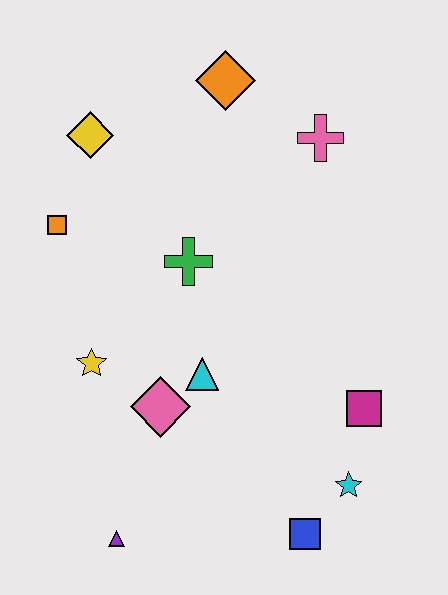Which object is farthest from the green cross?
The blue square is farthest from the green cross.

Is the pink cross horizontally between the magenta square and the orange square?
Yes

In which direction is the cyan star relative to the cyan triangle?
The cyan star is to the right of the cyan triangle.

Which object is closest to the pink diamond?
The cyan triangle is closest to the pink diamond.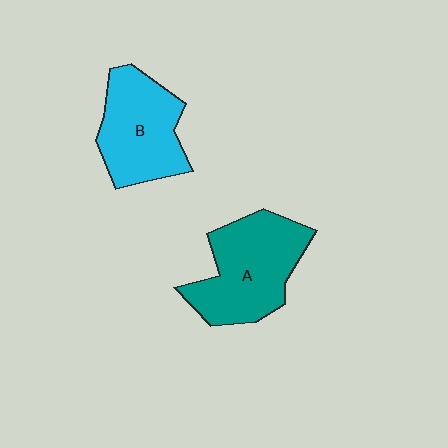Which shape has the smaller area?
Shape B (cyan).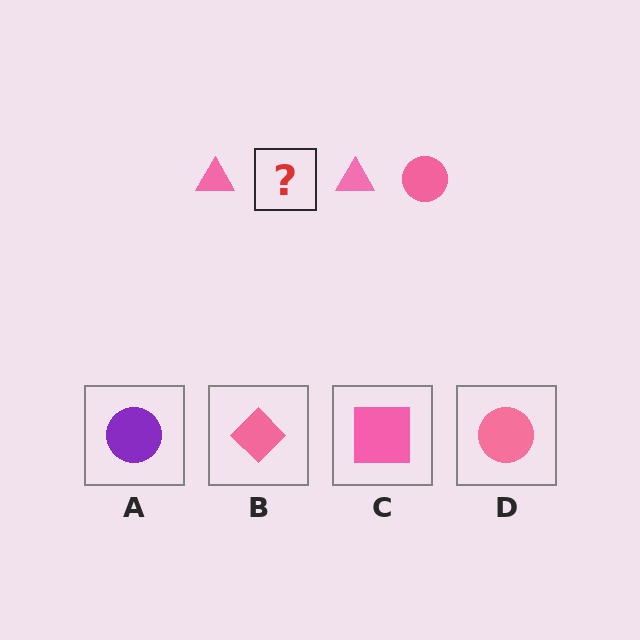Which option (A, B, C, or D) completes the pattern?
D.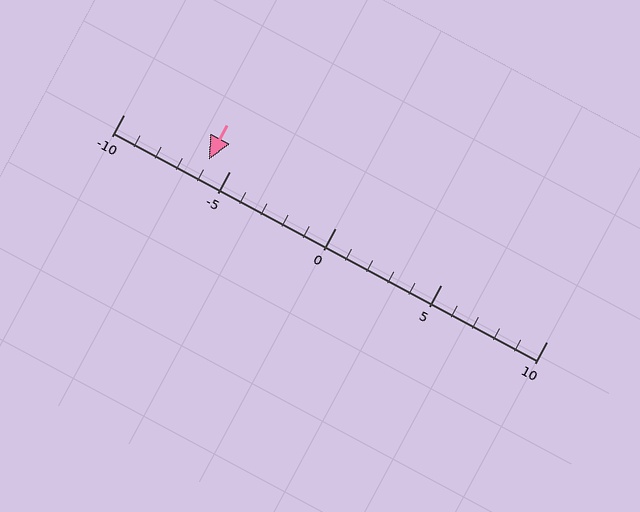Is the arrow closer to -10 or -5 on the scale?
The arrow is closer to -5.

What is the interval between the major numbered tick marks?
The major tick marks are spaced 5 units apart.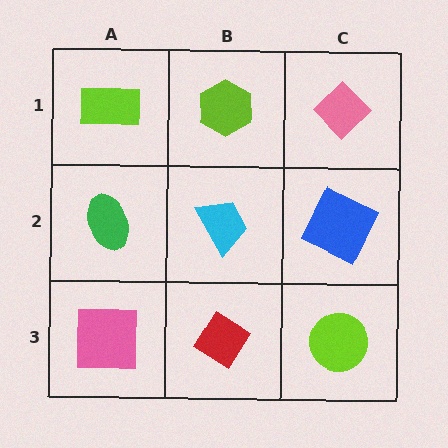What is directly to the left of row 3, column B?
A pink square.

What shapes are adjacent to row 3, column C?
A blue square (row 2, column C), a red diamond (row 3, column B).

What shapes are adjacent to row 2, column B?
A lime hexagon (row 1, column B), a red diamond (row 3, column B), a green ellipse (row 2, column A), a blue square (row 2, column C).